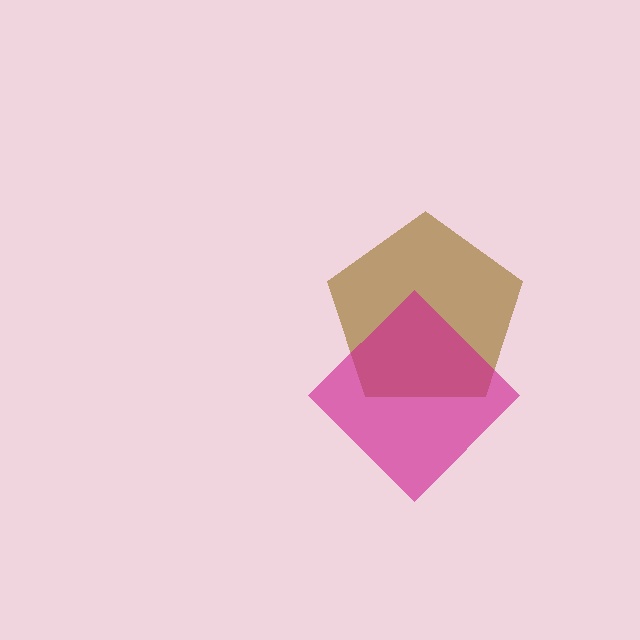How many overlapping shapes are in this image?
There are 2 overlapping shapes in the image.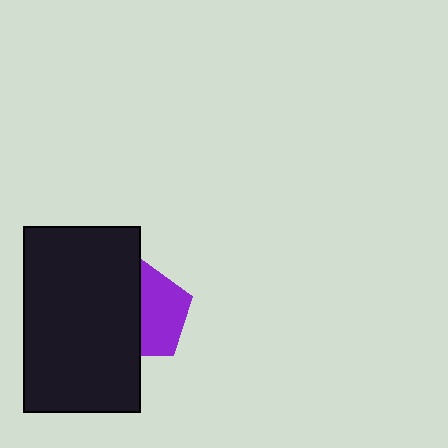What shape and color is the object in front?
The object in front is a black rectangle.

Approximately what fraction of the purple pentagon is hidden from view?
Roughly 49% of the purple pentagon is hidden behind the black rectangle.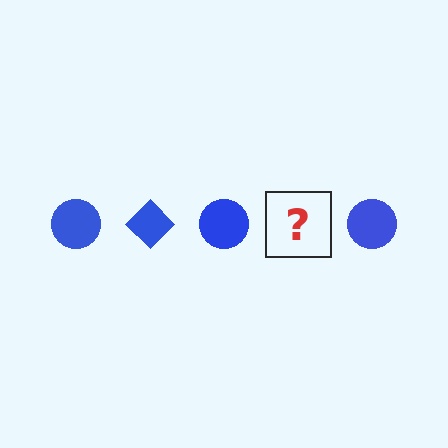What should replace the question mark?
The question mark should be replaced with a blue diamond.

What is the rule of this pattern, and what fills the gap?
The rule is that the pattern cycles through circle, diamond shapes in blue. The gap should be filled with a blue diamond.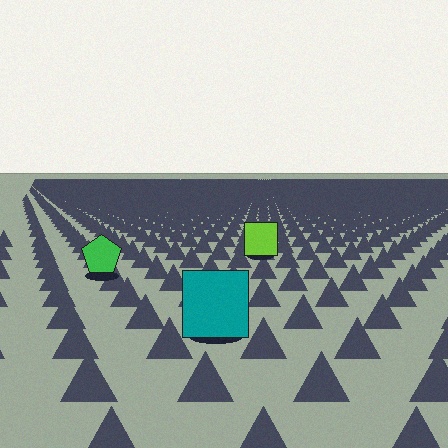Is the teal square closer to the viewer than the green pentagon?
Yes. The teal square is closer — you can tell from the texture gradient: the ground texture is coarser near it.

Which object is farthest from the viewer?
The lime square is farthest from the viewer. It appears smaller and the ground texture around it is denser.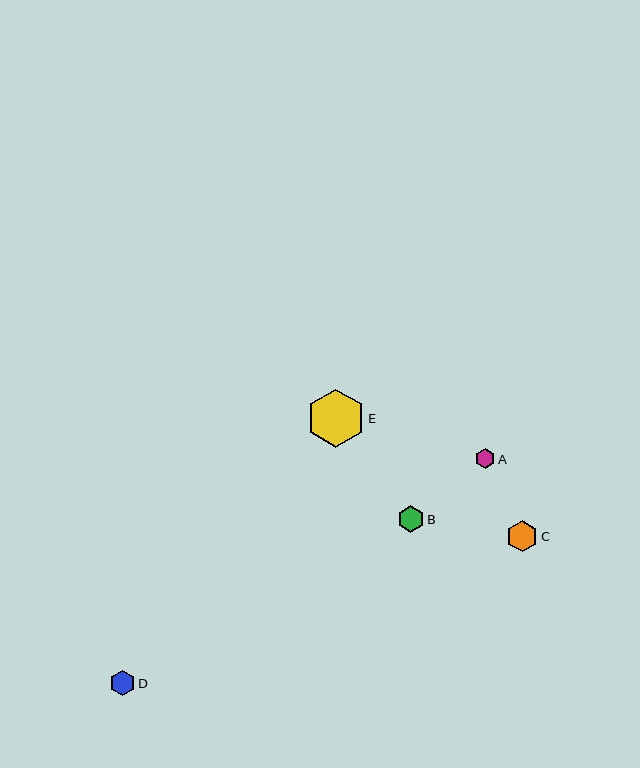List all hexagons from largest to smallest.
From largest to smallest: E, C, B, D, A.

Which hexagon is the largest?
Hexagon E is the largest with a size of approximately 58 pixels.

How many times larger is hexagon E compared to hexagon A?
Hexagon E is approximately 2.9 times the size of hexagon A.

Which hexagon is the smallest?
Hexagon A is the smallest with a size of approximately 20 pixels.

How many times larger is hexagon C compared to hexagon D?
Hexagon C is approximately 1.2 times the size of hexagon D.